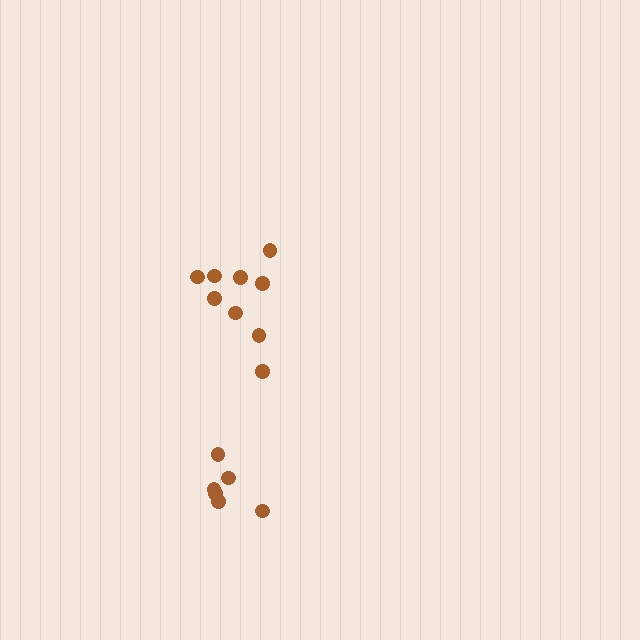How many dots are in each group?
Group 1: 9 dots, Group 2: 6 dots (15 total).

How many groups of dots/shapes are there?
There are 2 groups.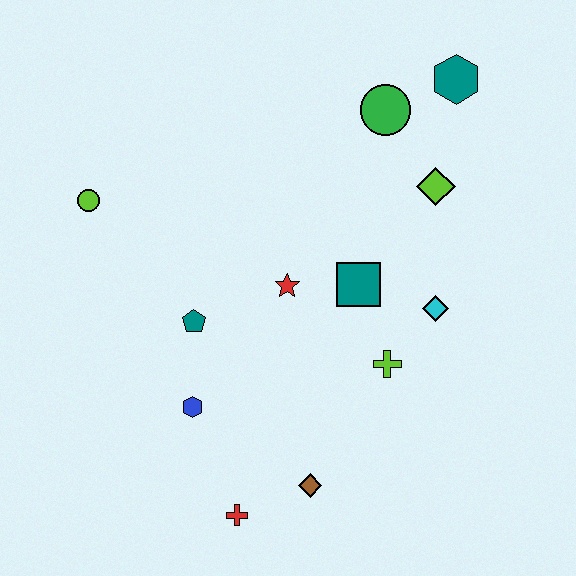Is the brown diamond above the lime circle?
No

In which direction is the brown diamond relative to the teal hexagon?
The brown diamond is below the teal hexagon.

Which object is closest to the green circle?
The teal hexagon is closest to the green circle.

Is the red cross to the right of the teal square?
No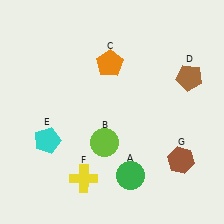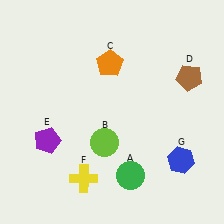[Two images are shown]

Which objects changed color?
E changed from cyan to purple. G changed from brown to blue.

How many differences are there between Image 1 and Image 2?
There are 2 differences between the two images.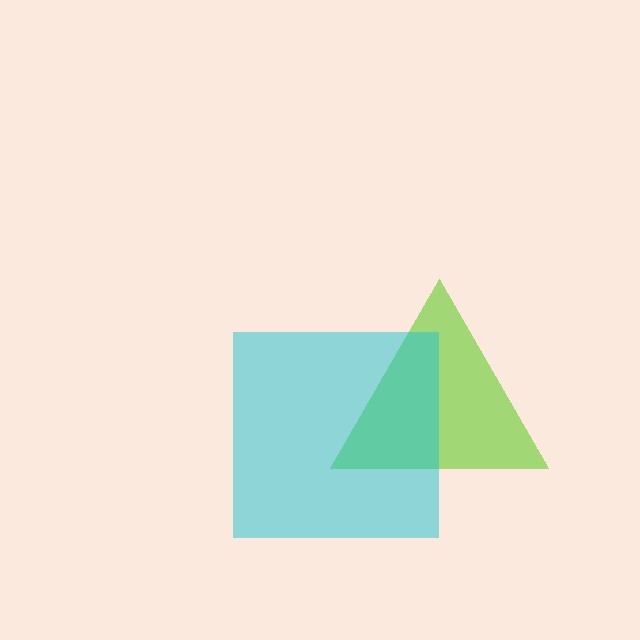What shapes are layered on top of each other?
The layered shapes are: a lime triangle, a cyan square.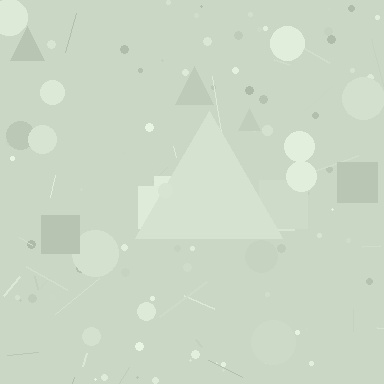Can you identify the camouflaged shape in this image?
The camouflaged shape is a triangle.